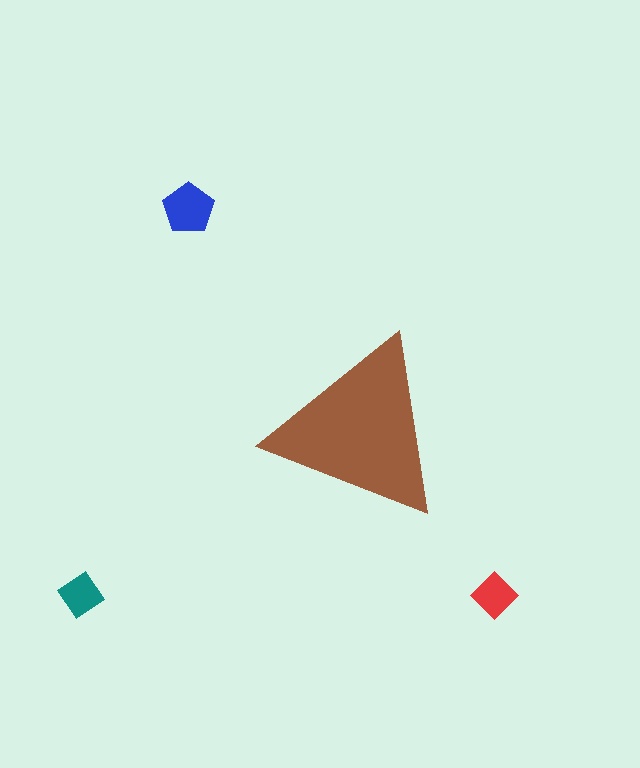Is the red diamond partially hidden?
No, the red diamond is fully visible.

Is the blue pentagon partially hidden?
No, the blue pentagon is fully visible.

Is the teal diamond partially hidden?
No, the teal diamond is fully visible.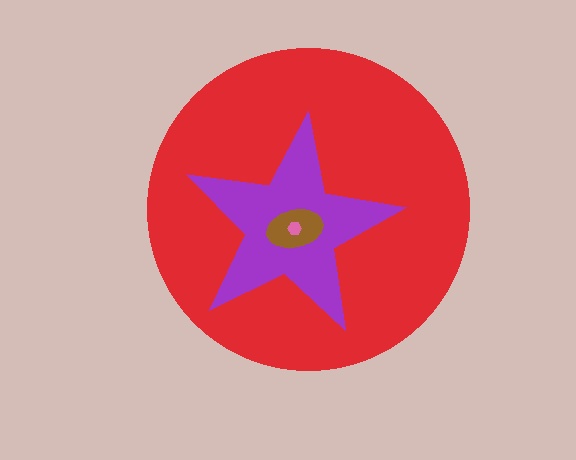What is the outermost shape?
The red circle.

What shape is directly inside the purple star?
The brown ellipse.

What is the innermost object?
The pink hexagon.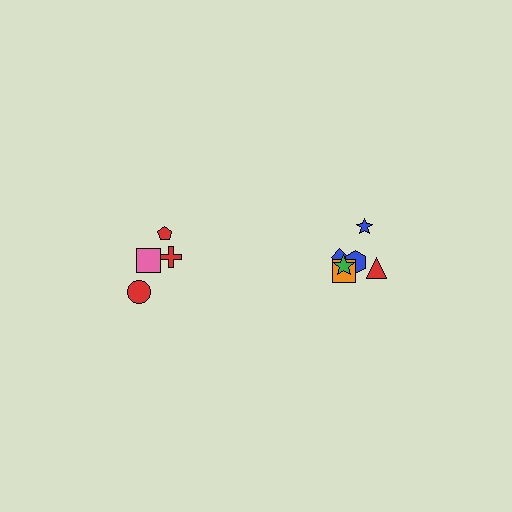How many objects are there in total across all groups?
There are 10 objects.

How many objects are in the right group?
There are 6 objects.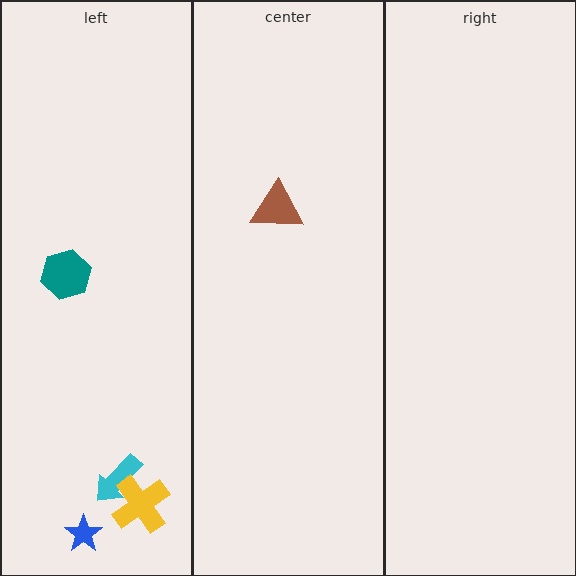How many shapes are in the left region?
4.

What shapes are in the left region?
The cyan arrow, the blue star, the yellow cross, the teal hexagon.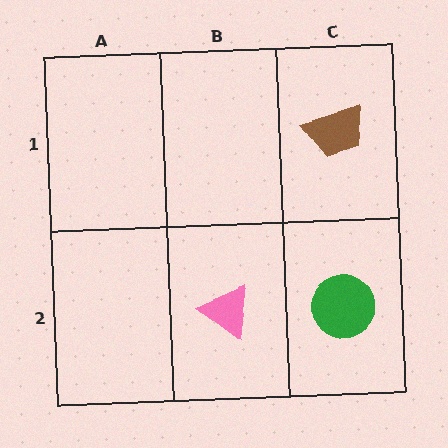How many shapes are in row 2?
2 shapes.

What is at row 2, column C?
A green circle.